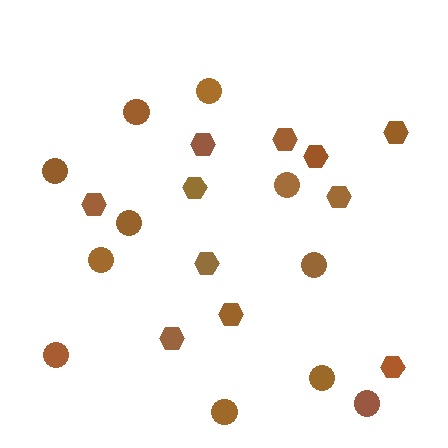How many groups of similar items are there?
There are 2 groups: one group of hexagons (11) and one group of circles (11).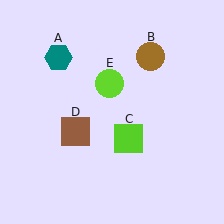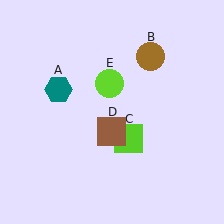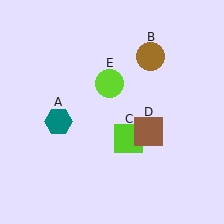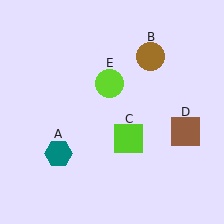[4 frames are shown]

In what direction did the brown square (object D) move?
The brown square (object D) moved right.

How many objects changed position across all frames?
2 objects changed position: teal hexagon (object A), brown square (object D).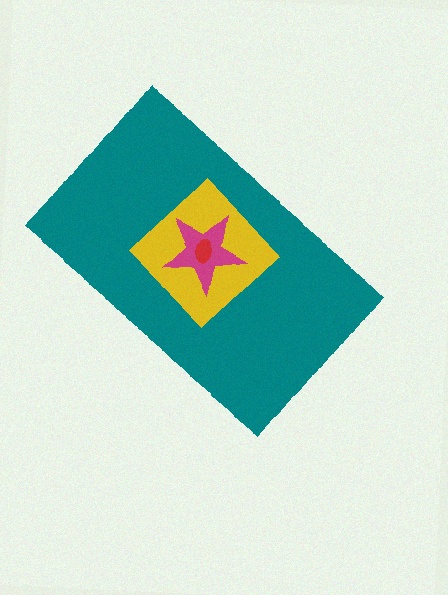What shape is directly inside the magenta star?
The red ellipse.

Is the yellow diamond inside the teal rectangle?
Yes.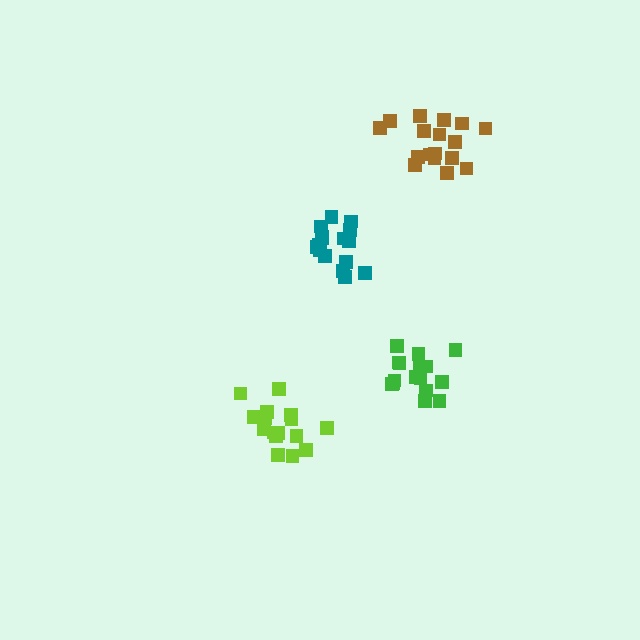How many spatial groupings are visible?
There are 4 spatial groupings.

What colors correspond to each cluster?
The clusters are colored: green, teal, lime, brown.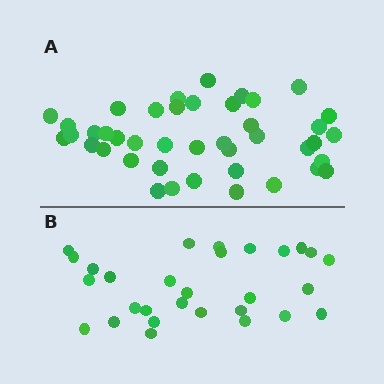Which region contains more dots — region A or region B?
Region A (the top region) has more dots.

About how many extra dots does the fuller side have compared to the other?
Region A has approximately 15 more dots than region B.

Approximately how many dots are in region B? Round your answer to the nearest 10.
About 30 dots. (The exact count is 29, which rounds to 30.)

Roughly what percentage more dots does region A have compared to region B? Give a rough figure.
About 45% more.